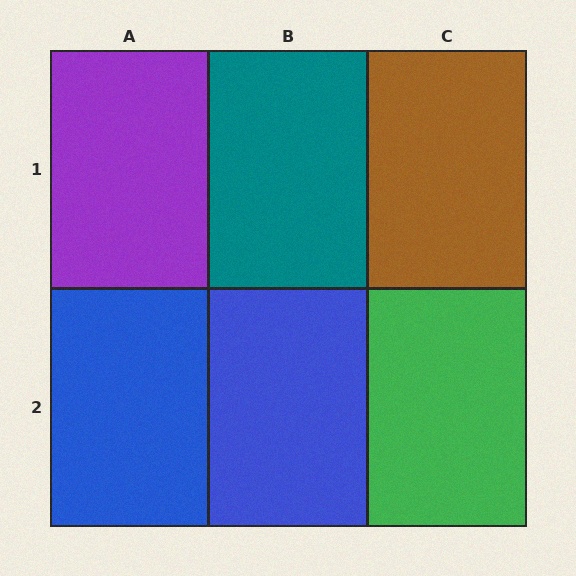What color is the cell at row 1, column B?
Teal.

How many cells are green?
1 cell is green.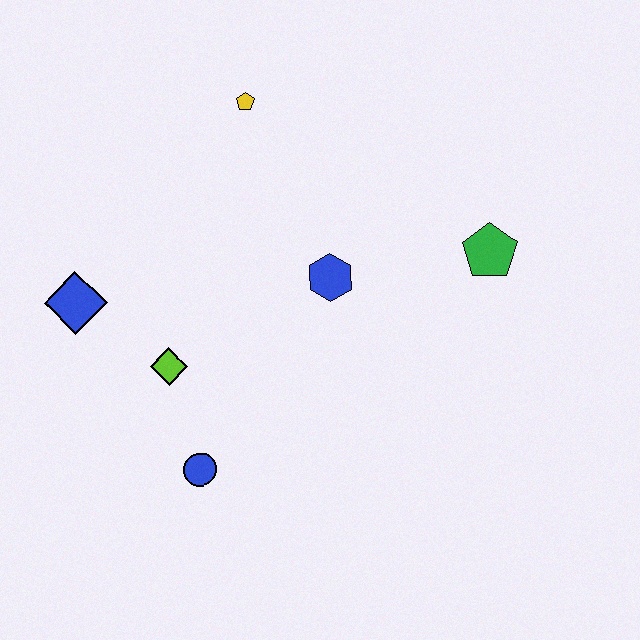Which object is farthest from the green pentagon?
The blue diamond is farthest from the green pentagon.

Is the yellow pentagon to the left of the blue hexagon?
Yes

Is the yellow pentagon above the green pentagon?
Yes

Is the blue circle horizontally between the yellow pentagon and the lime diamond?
Yes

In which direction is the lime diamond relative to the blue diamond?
The lime diamond is to the right of the blue diamond.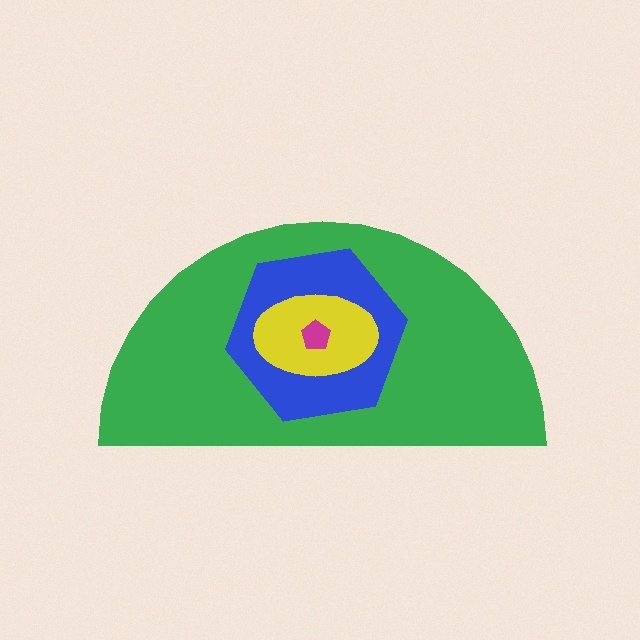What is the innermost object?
The magenta pentagon.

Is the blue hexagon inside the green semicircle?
Yes.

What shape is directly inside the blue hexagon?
The yellow ellipse.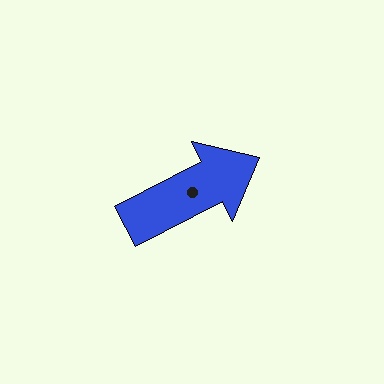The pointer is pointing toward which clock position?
Roughly 2 o'clock.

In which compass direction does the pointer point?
Northeast.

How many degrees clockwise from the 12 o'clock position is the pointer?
Approximately 63 degrees.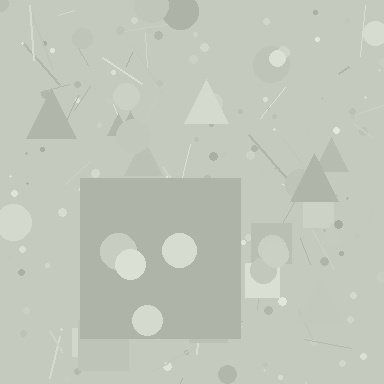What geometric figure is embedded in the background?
A square is embedded in the background.